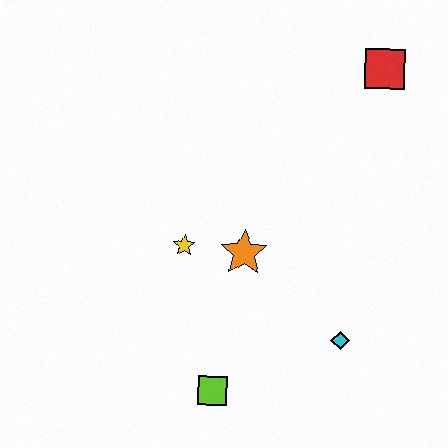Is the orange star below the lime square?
No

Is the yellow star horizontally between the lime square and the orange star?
No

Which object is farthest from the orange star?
The red square is farthest from the orange star.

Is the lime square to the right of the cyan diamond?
No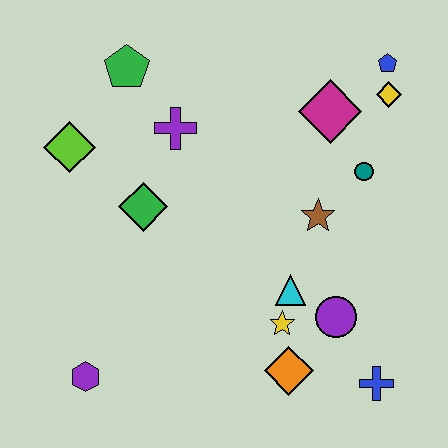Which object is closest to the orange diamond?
The yellow star is closest to the orange diamond.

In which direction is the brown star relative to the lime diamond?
The brown star is to the right of the lime diamond.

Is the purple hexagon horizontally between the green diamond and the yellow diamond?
No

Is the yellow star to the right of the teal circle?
No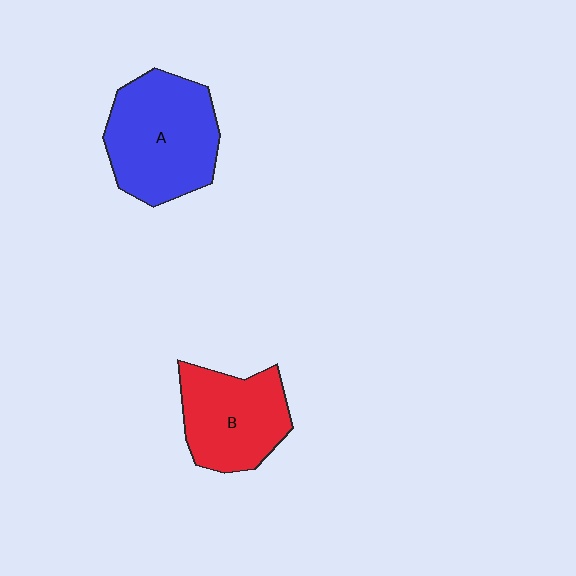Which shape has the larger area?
Shape A (blue).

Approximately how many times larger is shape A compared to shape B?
Approximately 1.3 times.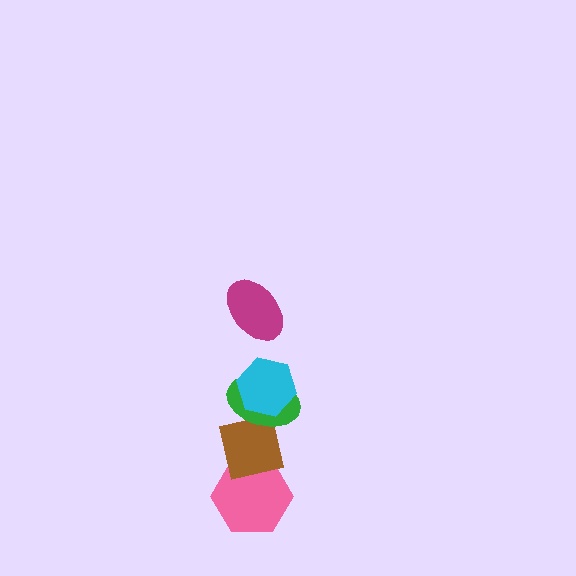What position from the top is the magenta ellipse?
The magenta ellipse is 1st from the top.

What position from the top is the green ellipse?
The green ellipse is 3rd from the top.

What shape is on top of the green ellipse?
The cyan hexagon is on top of the green ellipse.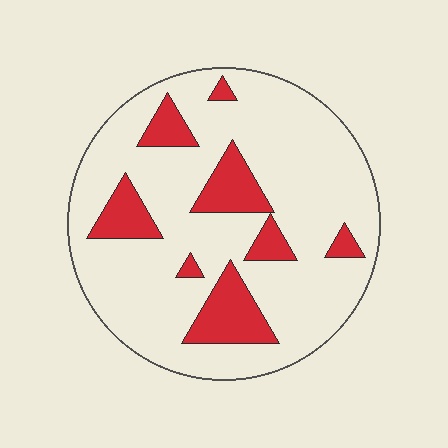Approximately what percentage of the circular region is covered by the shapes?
Approximately 20%.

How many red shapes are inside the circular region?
8.